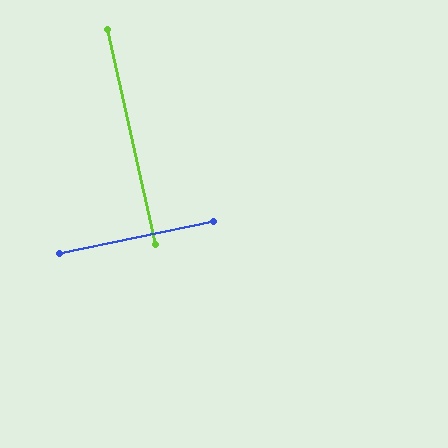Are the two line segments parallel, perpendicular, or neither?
Perpendicular — they meet at approximately 89°.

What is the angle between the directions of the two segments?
Approximately 89 degrees.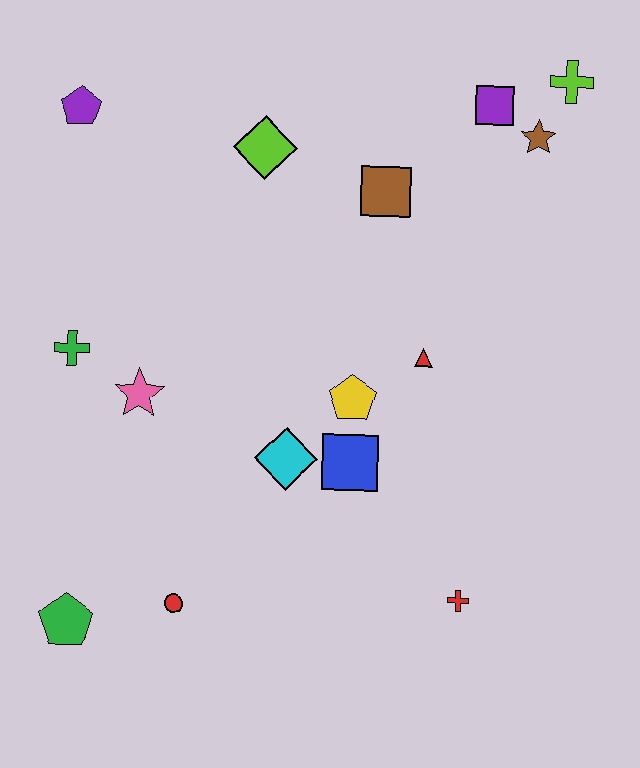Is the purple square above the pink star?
Yes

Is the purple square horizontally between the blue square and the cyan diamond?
No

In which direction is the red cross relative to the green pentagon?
The red cross is to the right of the green pentagon.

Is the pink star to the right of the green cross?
Yes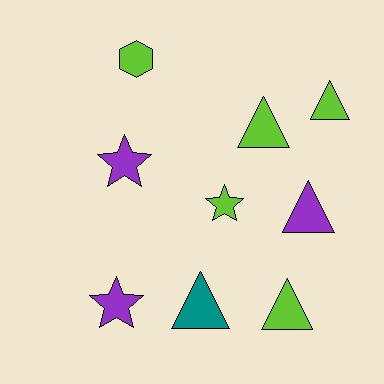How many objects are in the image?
There are 9 objects.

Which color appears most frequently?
Lime, with 5 objects.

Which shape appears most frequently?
Triangle, with 5 objects.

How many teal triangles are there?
There is 1 teal triangle.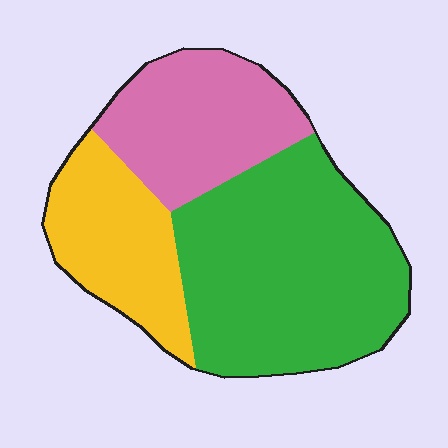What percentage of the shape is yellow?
Yellow takes up between a sixth and a third of the shape.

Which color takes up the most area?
Green, at roughly 50%.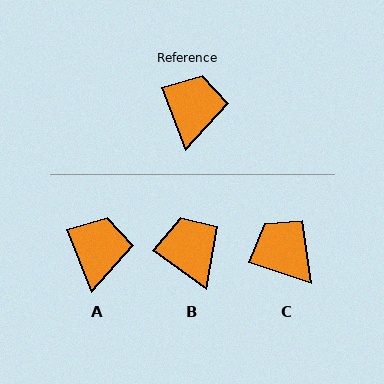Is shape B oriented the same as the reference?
No, it is off by about 32 degrees.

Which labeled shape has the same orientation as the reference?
A.